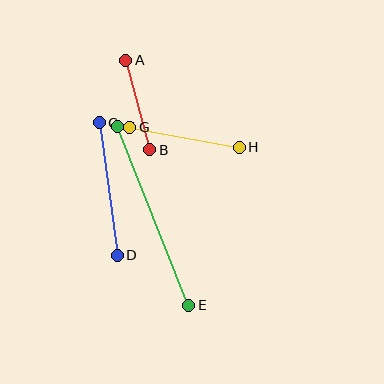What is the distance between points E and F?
The distance is approximately 192 pixels.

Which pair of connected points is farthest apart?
Points E and F are farthest apart.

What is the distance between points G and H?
The distance is approximately 111 pixels.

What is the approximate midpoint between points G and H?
The midpoint is at approximately (185, 137) pixels.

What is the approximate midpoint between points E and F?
The midpoint is at approximately (153, 216) pixels.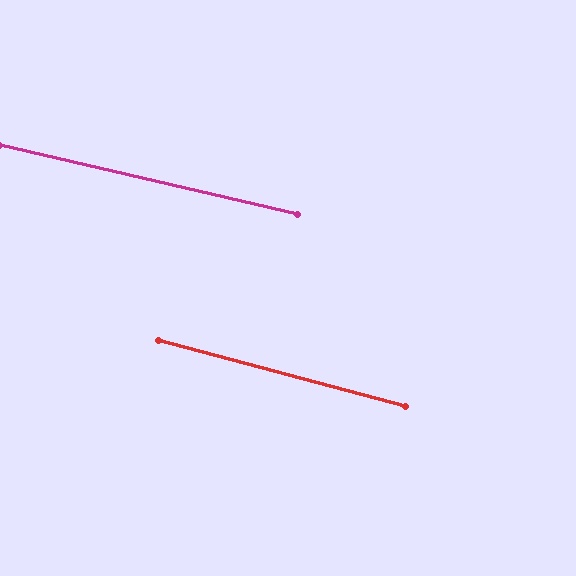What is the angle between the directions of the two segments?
Approximately 2 degrees.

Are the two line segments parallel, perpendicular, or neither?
Parallel — their directions differ by only 1.9°.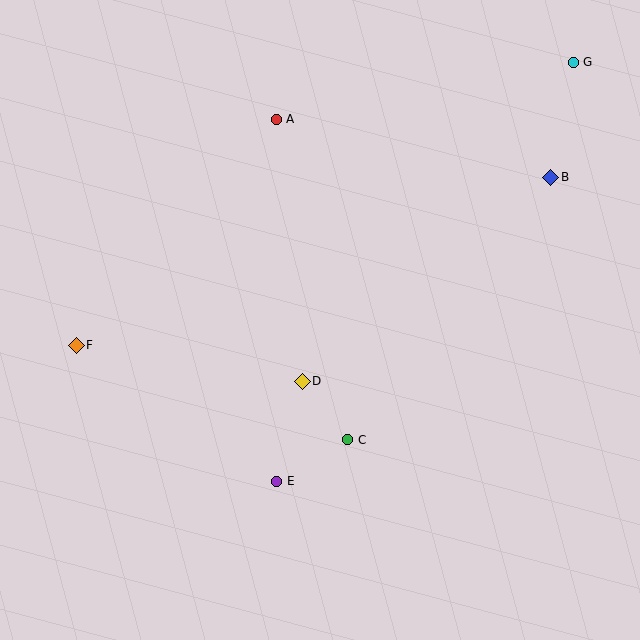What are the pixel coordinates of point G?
Point G is at (573, 62).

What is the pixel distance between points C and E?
The distance between C and E is 82 pixels.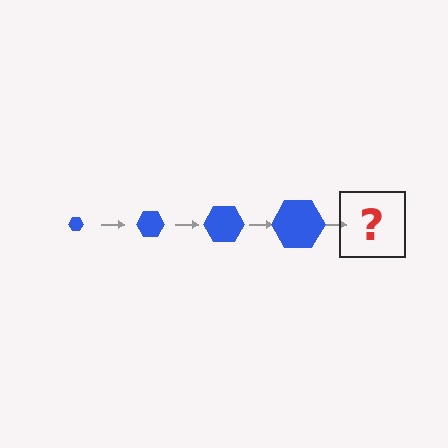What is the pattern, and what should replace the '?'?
The pattern is that the hexagon gets progressively larger each step. The '?' should be a blue hexagon, larger than the previous one.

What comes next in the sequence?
The next element should be a blue hexagon, larger than the previous one.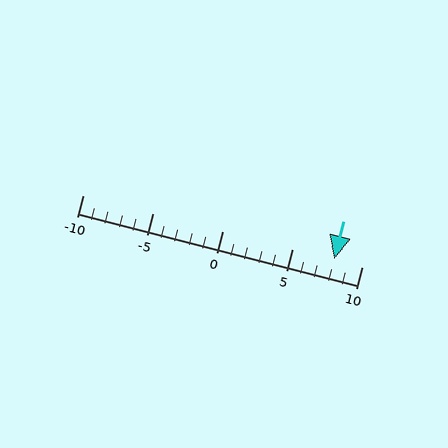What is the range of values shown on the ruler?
The ruler shows values from -10 to 10.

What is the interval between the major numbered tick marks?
The major tick marks are spaced 5 units apart.